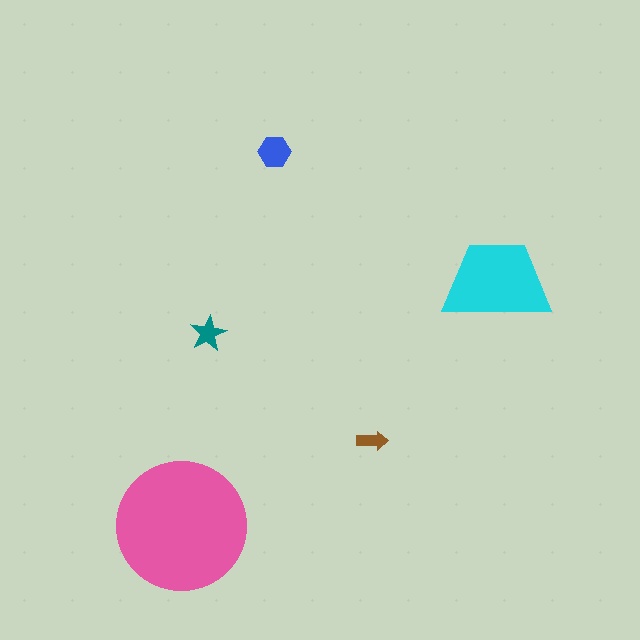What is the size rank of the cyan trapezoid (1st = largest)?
2nd.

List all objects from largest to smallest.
The pink circle, the cyan trapezoid, the blue hexagon, the teal star, the brown arrow.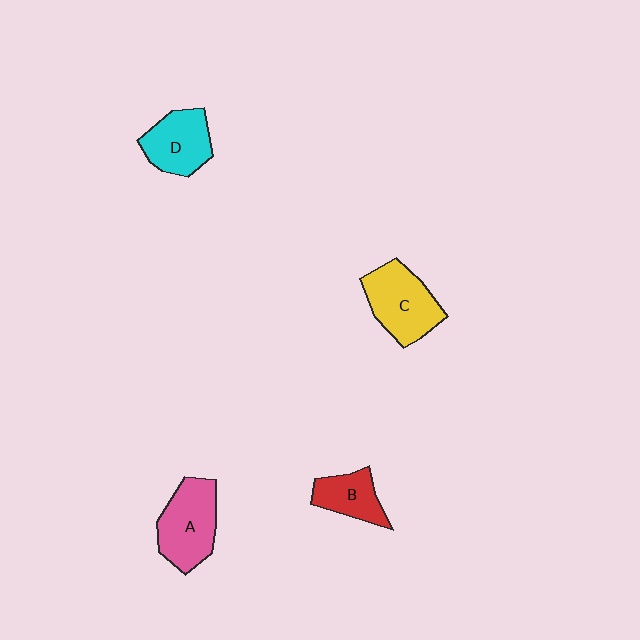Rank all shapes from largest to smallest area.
From largest to smallest: A (pink), C (yellow), D (cyan), B (red).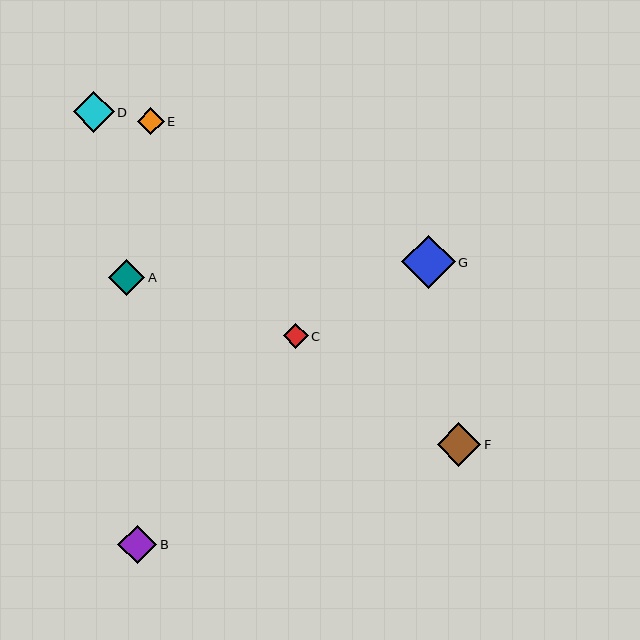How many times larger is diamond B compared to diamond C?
Diamond B is approximately 1.6 times the size of diamond C.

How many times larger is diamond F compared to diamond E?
Diamond F is approximately 1.6 times the size of diamond E.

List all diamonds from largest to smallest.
From largest to smallest: G, F, D, B, A, E, C.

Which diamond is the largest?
Diamond G is the largest with a size of approximately 54 pixels.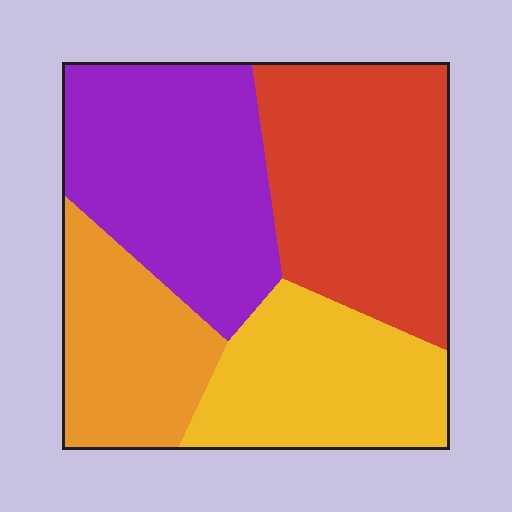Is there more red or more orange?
Red.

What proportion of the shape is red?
Red takes up between a sixth and a third of the shape.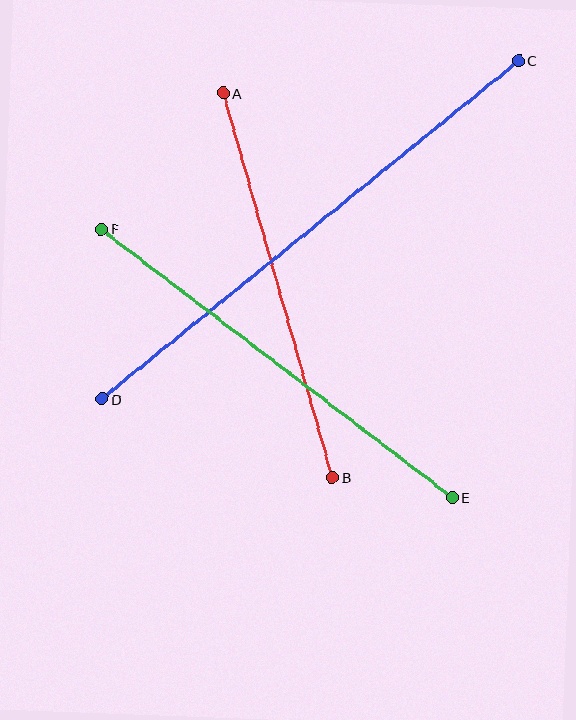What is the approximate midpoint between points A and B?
The midpoint is at approximately (278, 285) pixels.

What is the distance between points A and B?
The distance is approximately 399 pixels.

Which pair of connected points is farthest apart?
Points C and D are farthest apart.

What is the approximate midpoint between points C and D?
The midpoint is at approximately (310, 230) pixels.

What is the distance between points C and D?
The distance is approximately 537 pixels.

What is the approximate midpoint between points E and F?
The midpoint is at approximately (277, 363) pixels.